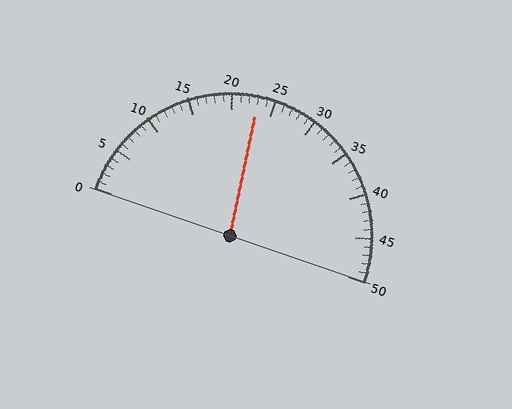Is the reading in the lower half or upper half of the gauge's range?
The reading is in the lower half of the range (0 to 50).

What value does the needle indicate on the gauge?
The needle indicates approximately 23.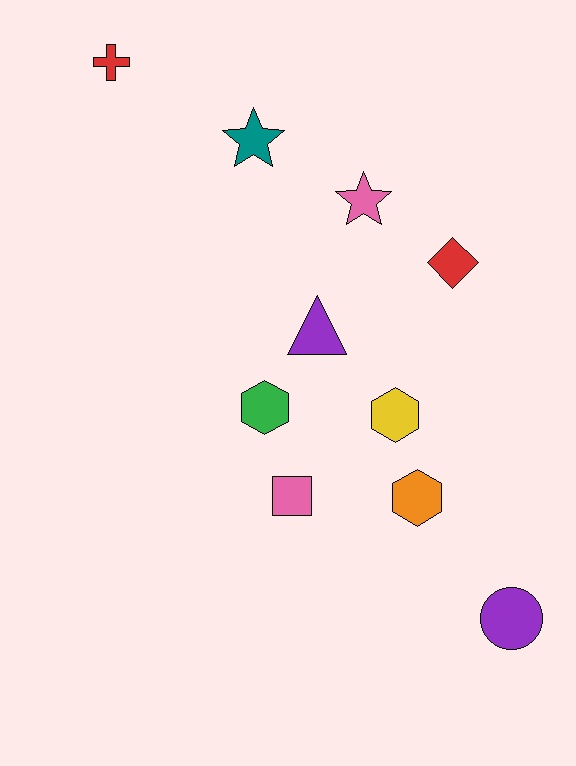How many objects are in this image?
There are 10 objects.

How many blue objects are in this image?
There are no blue objects.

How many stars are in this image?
There are 2 stars.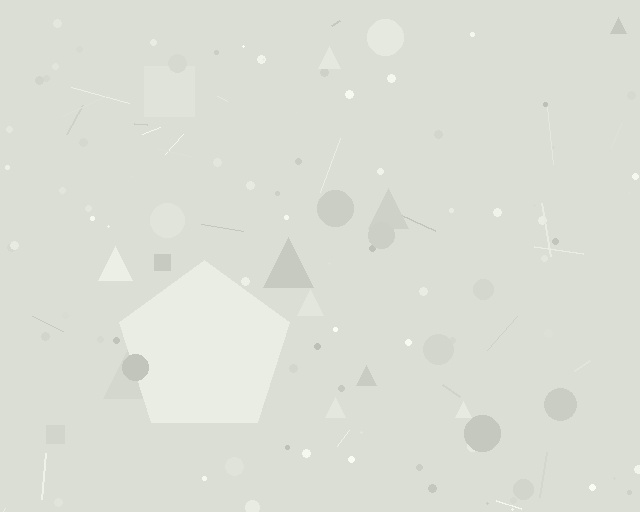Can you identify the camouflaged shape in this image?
The camouflaged shape is a pentagon.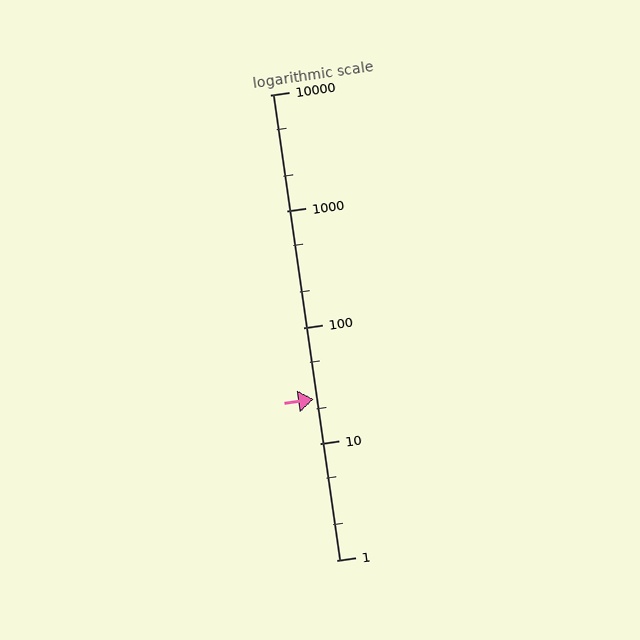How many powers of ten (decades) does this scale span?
The scale spans 4 decades, from 1 to 10000.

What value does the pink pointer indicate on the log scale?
The pointer indicates approximately 24.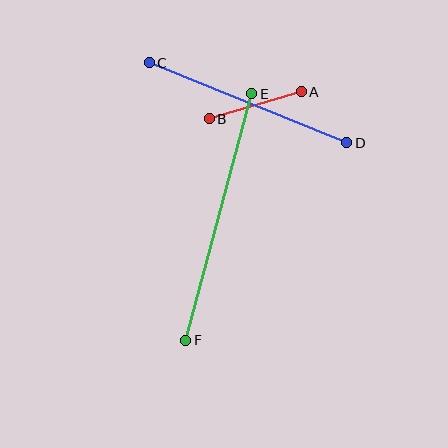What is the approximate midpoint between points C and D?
The midpoint is at approximately (248, 103) pixels.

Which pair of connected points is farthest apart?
Points E and F are farthest apart.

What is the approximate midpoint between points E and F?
The midpoint is at approximately (219, 217) pixels.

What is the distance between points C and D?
The distance is approximately 213 pixels.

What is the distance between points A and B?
The distance is approximately 96 pixels.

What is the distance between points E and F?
The distance is approximately 255 pixels.